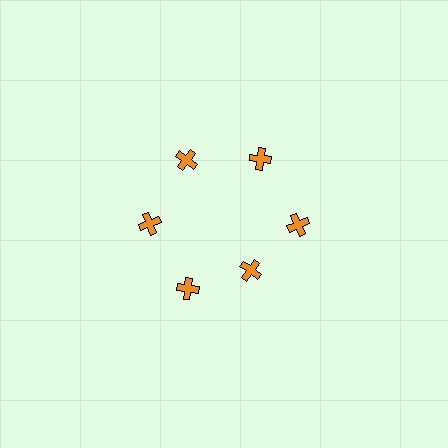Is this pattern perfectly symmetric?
No. The 6 orange crosses are arranged in a ring, but one element near the 5 o'clock position is pulled inward toward the center, breaking the 6-fold rotational symmetry.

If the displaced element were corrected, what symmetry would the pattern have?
It would have 6-fold rotational symmetry — the pattern would map onto itself every 60 degrees.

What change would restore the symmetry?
The symmetry would be restored by moving it outward, back onto the ring so that all 6 crosses sit at equal angles and equal distance from the center.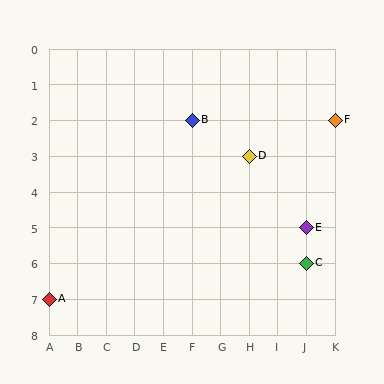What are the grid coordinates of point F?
Point F is at grid coordinates (K, 2).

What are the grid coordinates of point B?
Point B is at grid coordinates (F, 2).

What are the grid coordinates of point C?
Point C is at grid coordinates (J, 6).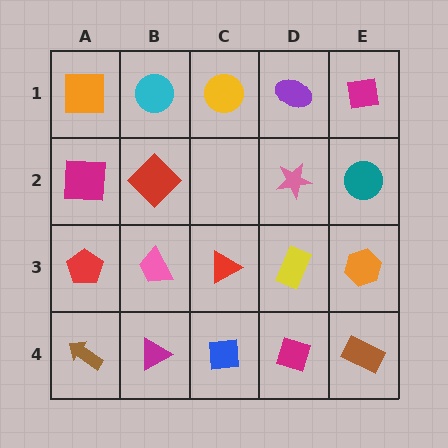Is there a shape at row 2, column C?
No, that cell is empty.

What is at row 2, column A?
A magenta square.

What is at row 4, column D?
A magenta diamond.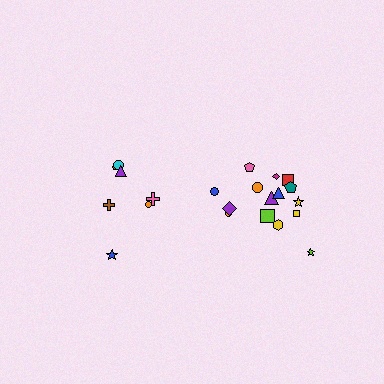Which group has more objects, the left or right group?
The right group.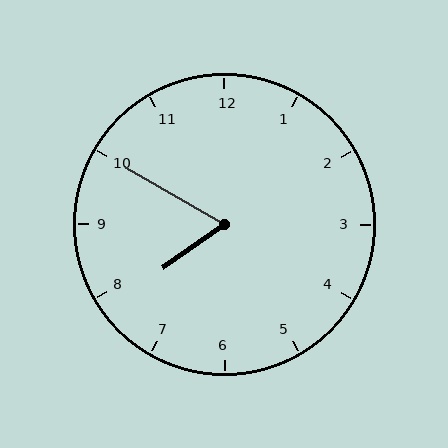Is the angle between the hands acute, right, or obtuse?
It is acute.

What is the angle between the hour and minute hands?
Approximately 65 degrees.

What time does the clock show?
7:50.